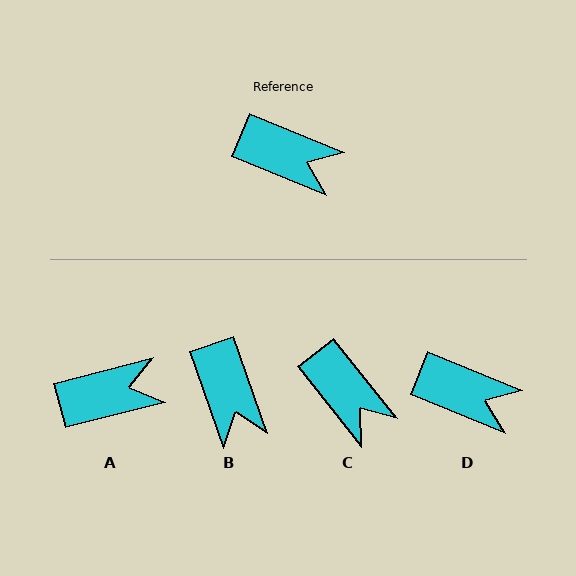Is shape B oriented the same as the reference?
No, it is off by about 48 degrees.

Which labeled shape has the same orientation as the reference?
D.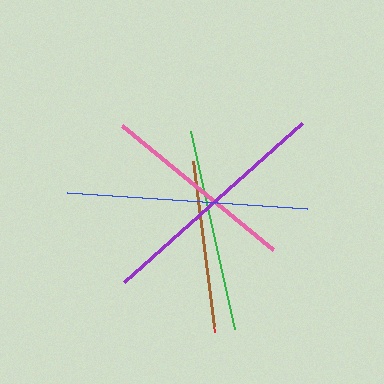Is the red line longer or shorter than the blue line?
The blue line is longer than the red line.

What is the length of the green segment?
The green segment is approximately 203 pixels long.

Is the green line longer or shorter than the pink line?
The green line is longer than the pink line.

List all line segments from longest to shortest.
From longest to shortest: blue, purple, green, pink, brown, red.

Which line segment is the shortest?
The red line is the shortest at approximately 70 pixels.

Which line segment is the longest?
The blue line is the longest at approximately 241 pixels.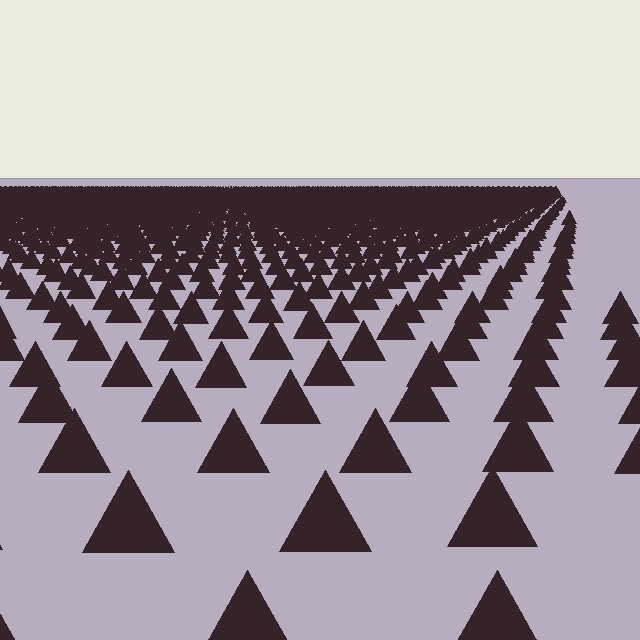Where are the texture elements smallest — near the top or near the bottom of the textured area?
Near the top.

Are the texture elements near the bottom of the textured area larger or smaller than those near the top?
Larger. Near the bottom, elements are closer to the viewer and appear at a bigger on-screen size.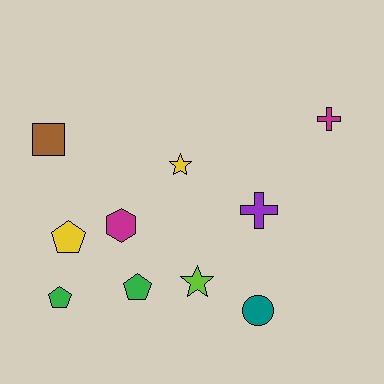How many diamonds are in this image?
There are no diamonds.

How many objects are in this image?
There are 10 objects.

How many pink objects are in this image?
There are no pink objects.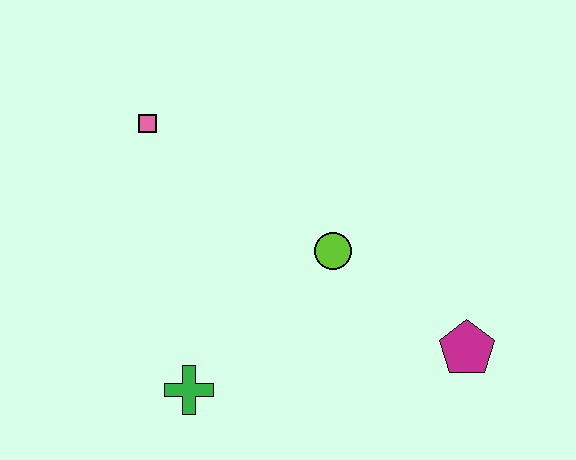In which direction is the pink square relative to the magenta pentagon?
The pink square is to the left of the magenta pentagon.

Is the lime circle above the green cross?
Yes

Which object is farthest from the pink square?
The magenta pentagon is farthest from the pink square.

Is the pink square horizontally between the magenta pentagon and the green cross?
No